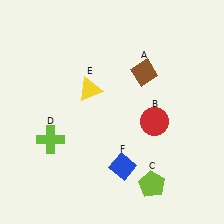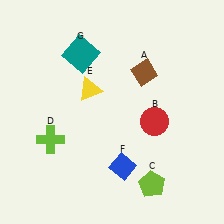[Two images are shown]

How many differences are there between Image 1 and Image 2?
There is 1 difference between the two images.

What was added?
A teal square (G) was added in Image 2.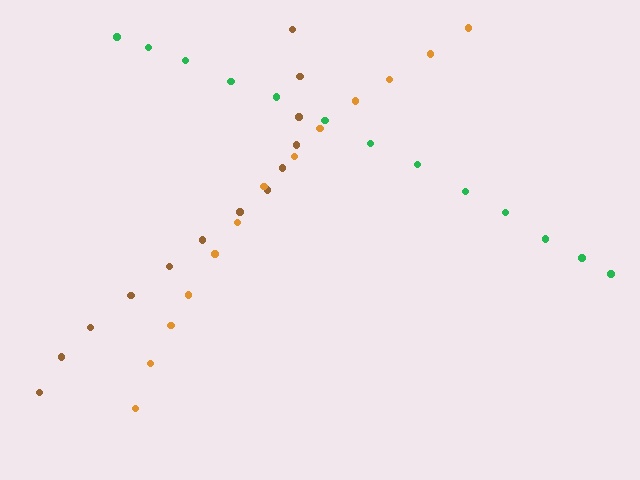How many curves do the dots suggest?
There are 3 distinct paths.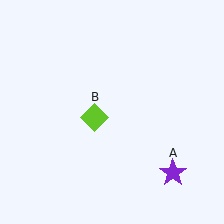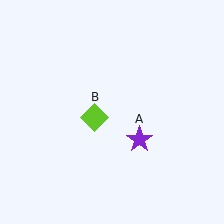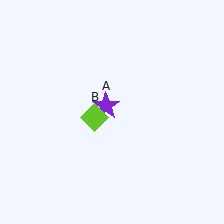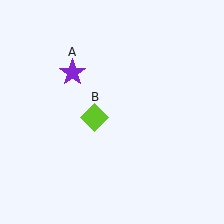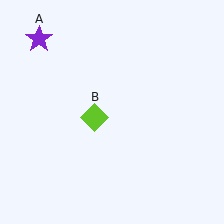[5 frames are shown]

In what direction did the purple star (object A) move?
The purple star (object A) moved up and to the left.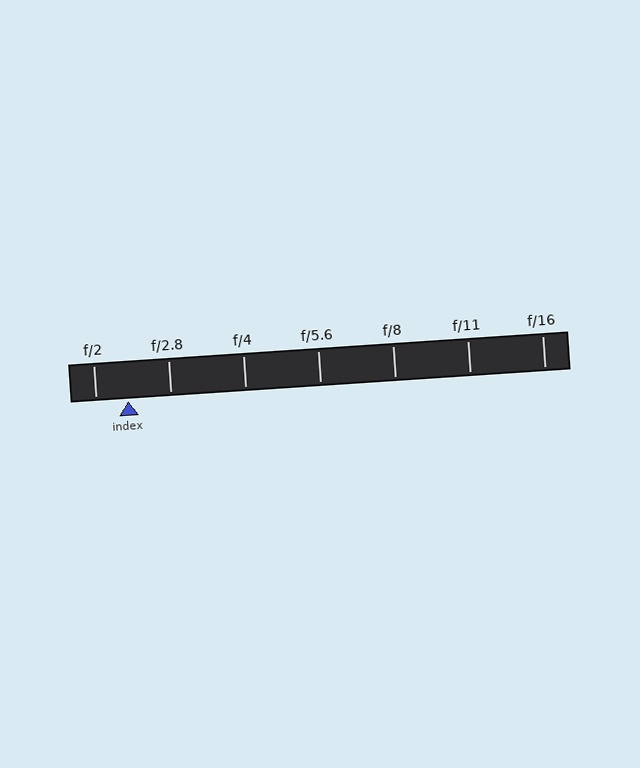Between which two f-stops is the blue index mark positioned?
The index mark is between f/2 and f/2.8.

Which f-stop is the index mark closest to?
The index mark is closest to f/2.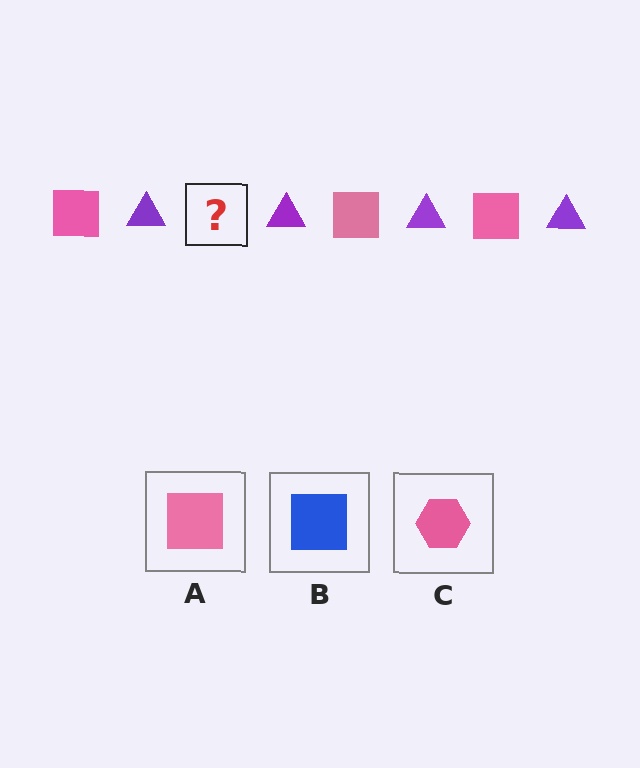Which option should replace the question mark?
Option A.